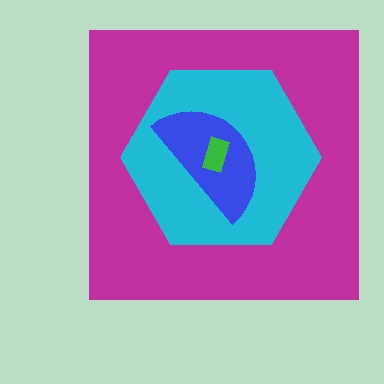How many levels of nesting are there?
4.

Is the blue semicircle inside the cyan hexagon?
Yes.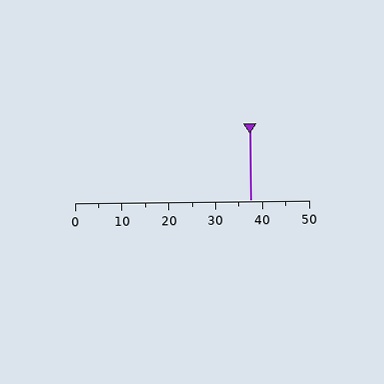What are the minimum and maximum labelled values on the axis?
The axis runs from 0 to 50.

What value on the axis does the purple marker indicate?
The marker indicates approximately 37.5.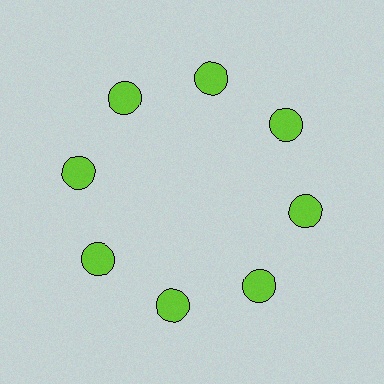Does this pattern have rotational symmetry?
Yes, this pattern has 8-fold rotational symmetry. It looks the same after rotating 45 degrees around the center.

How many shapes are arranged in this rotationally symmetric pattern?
There are 8 shapes, arranged in 8 groups of 1.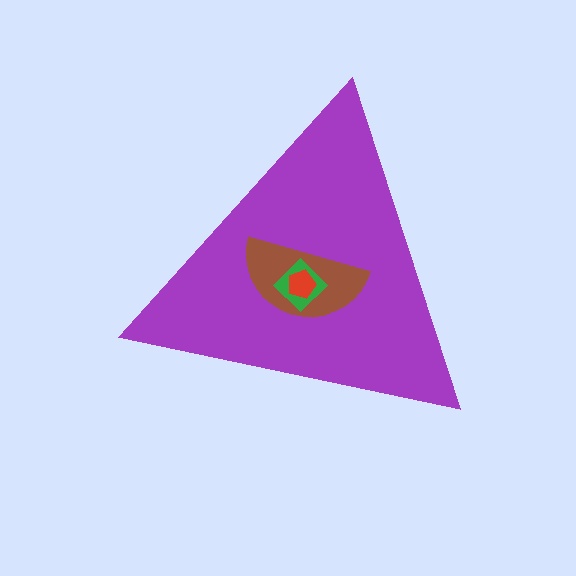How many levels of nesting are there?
4.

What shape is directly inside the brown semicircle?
The green diamond.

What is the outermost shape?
The purple triangle.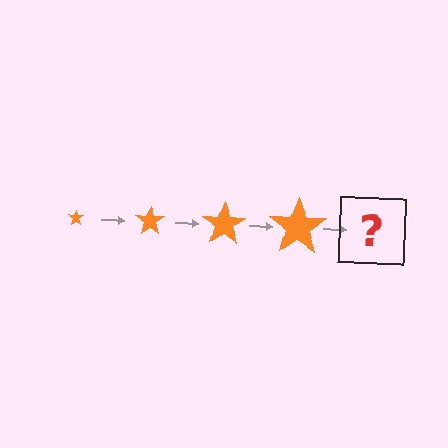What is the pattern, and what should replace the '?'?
The pattern is that the star gets progressively larger each step. The '?' should be an orange star, larger than the previous one.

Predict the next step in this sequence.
The next step is an orange star, larger than the previous one.